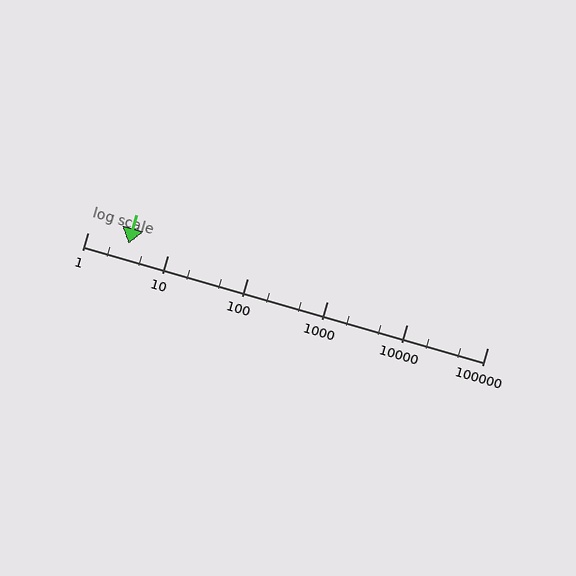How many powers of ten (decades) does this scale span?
The scale spans 5 decades, from 1 to 100000.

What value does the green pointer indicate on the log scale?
The pointer indicates approximately 3.2.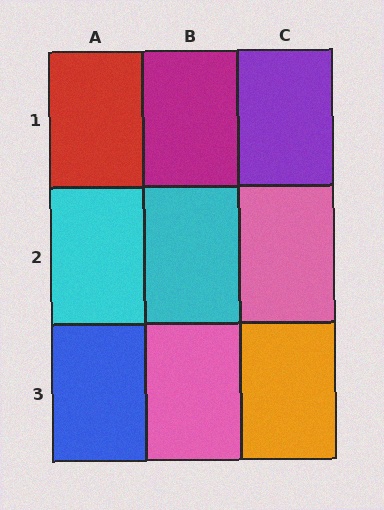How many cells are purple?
1 cell is purple.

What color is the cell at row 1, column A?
Red.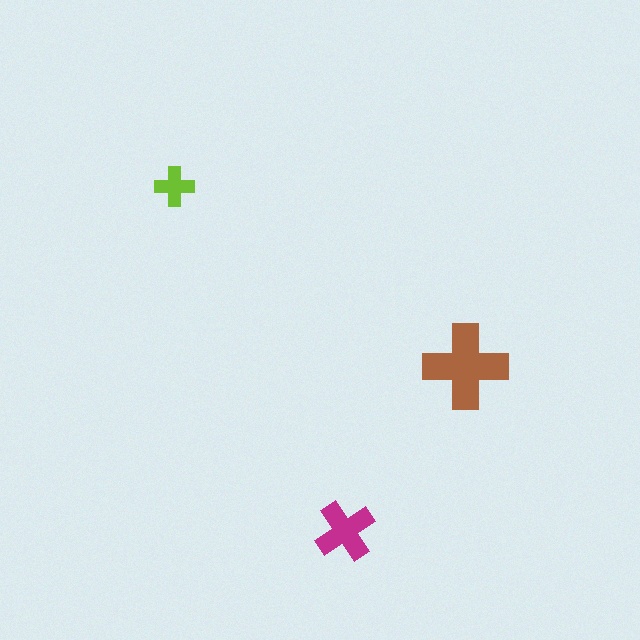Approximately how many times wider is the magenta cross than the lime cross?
About 1.5 times wider.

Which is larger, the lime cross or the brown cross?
The brown one.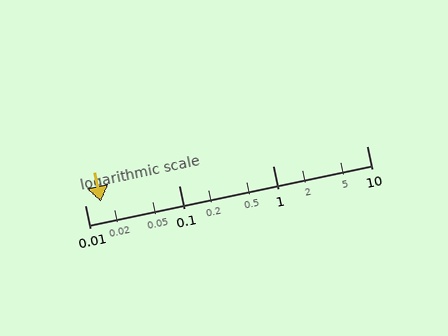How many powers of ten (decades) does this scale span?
The scale spans 3 decades, from 0.01 to 10.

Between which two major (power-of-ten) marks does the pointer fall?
The pointer is between 0.01 and 0.1.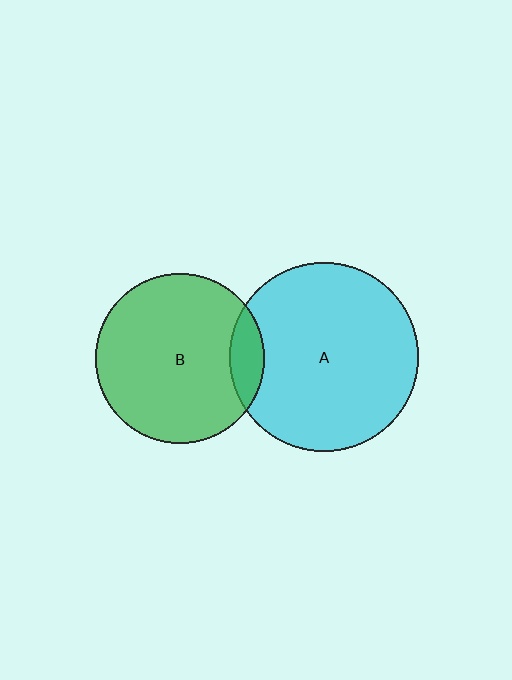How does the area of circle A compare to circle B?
Approximately 1.2 times.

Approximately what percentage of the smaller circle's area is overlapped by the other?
Approximately 10%.